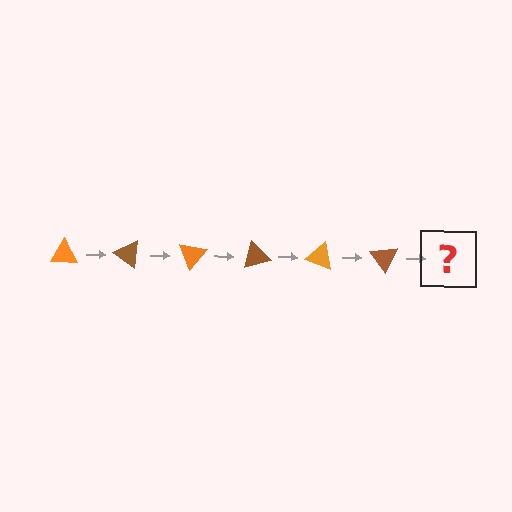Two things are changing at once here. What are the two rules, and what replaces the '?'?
The two rules are that it rotates 35 degrees each step and the color cycles through orange and brown. The '?' should be an orange triangle, rotated 210 degrees from the start.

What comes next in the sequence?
The next element should be an orange triangle, rotated 210 degrees from the start.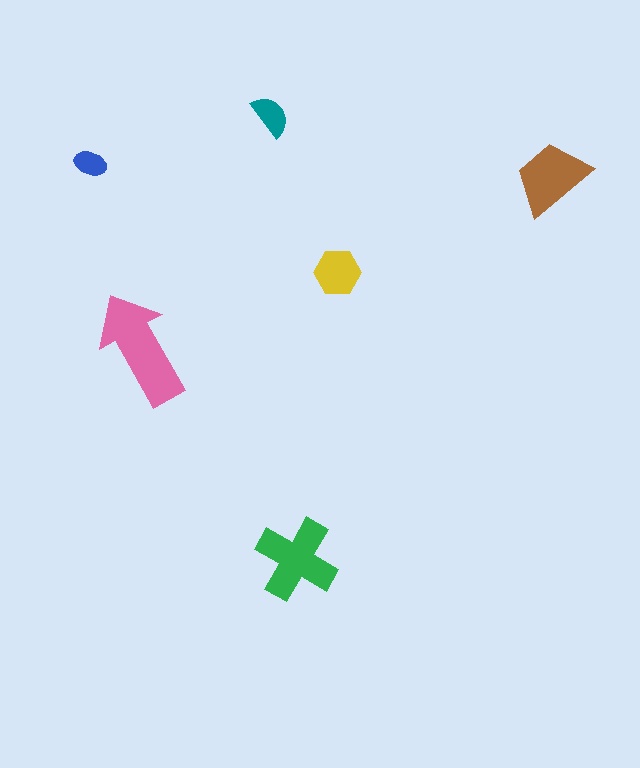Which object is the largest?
The pink arrow.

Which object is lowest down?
The green cross is bottommost.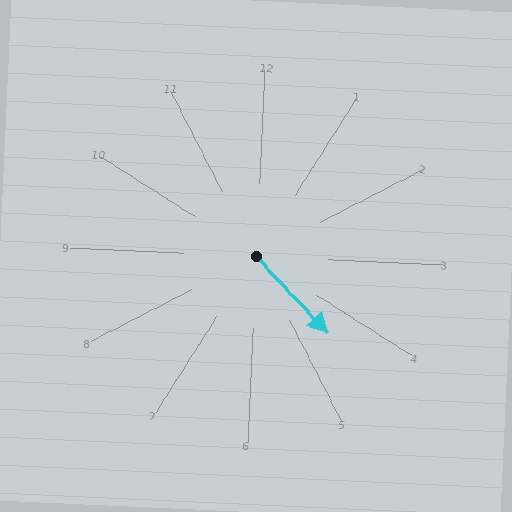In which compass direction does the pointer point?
Southeast.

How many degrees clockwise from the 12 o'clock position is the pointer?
Approximately 134 degrees.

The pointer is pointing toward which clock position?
Roughly 4 o'clock.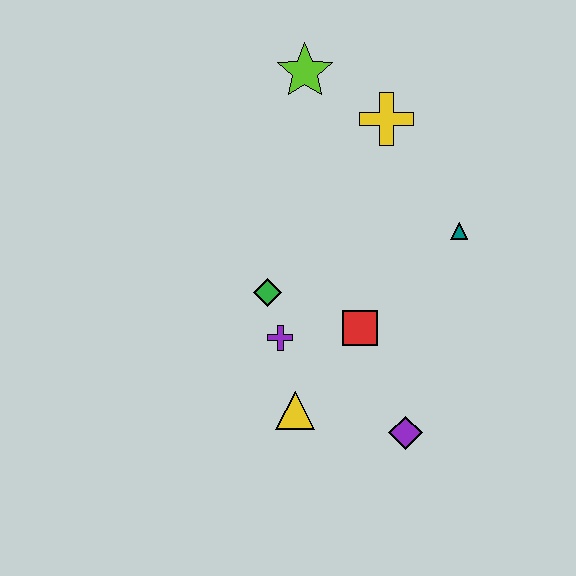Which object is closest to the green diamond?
The purple cross is closest to the green diamond.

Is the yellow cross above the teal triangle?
Yes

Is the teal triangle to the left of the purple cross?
No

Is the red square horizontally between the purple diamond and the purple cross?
Yes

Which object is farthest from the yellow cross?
The purple diamond is farthest from the yellow cross.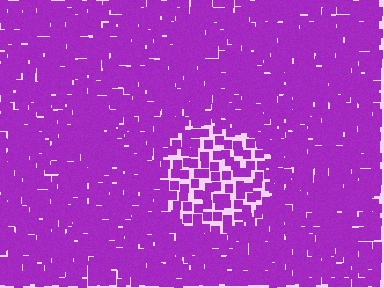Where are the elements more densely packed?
The elements are more densely packed outside the circle boundary.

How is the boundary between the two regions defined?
The boundary is defined by a change in element density (approximately 2.1x ratio). All elements are the same color, size, and shape.